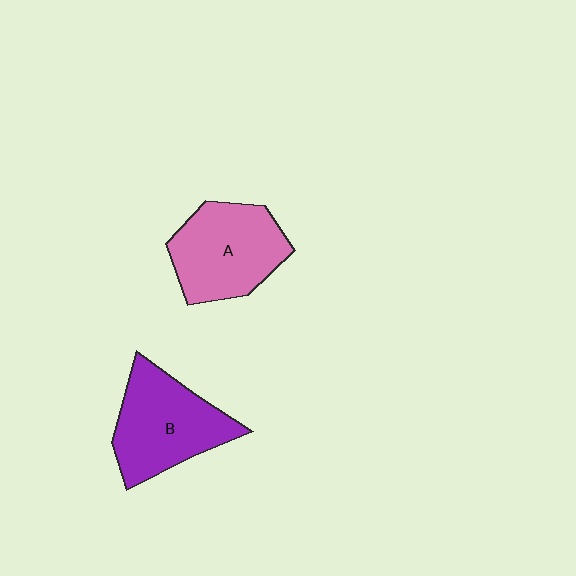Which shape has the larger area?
Shape B (purple).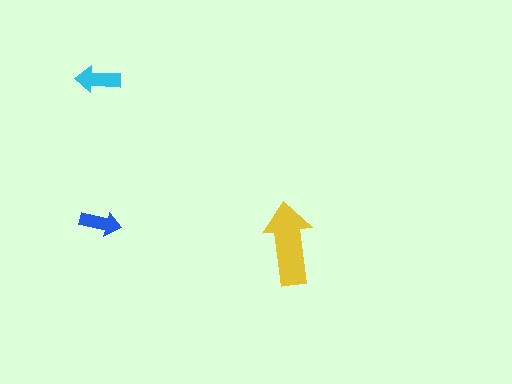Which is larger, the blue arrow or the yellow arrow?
The yellow one.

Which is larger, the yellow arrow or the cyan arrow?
The yellow one.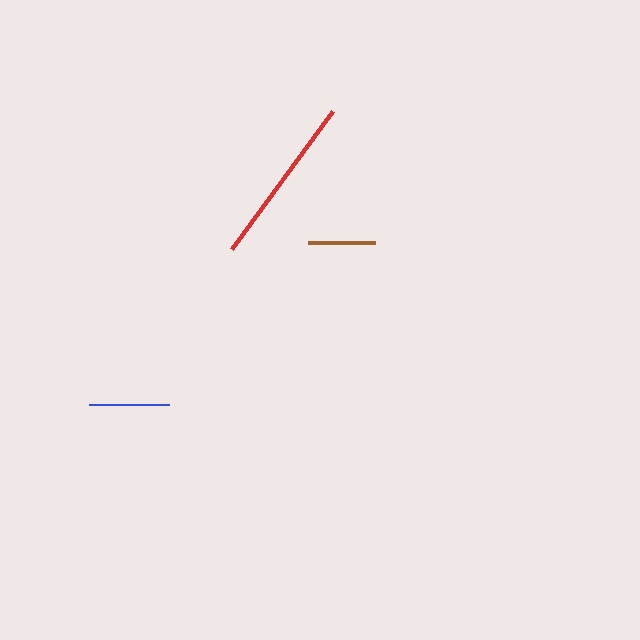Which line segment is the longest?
The red line is the longest at approximately 172 pixels.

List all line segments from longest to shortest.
From longest to shortest: red, blue, brown.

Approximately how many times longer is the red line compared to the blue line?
The red line is approximately 2.2 times the length of the blue line.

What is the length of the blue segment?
The blue segment is approximately 79 pixels long.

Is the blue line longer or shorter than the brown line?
The blue line is longer than the brown line.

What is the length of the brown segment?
The brown segment is approximately 66 pixels long.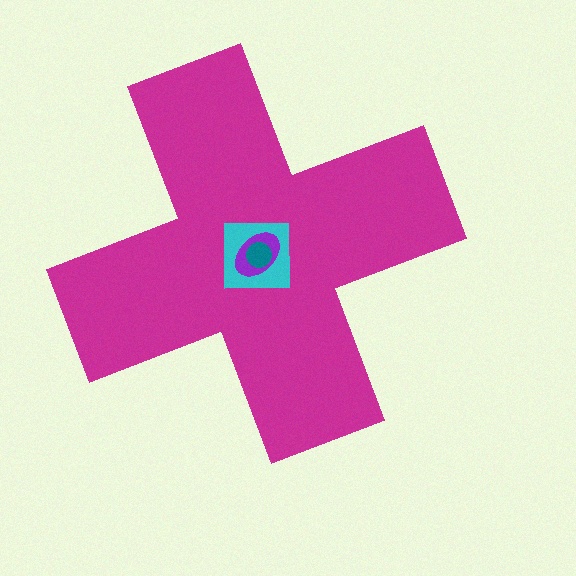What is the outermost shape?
The magenta cross.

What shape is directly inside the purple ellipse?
The teal circle.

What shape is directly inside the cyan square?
The purple ellipse.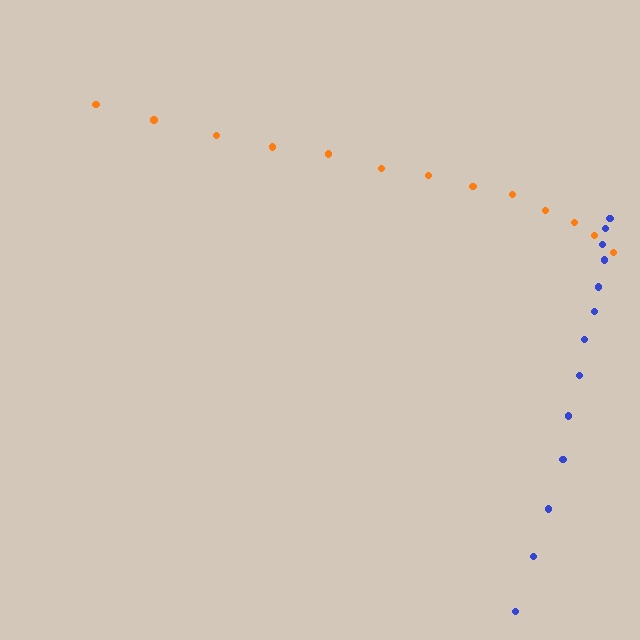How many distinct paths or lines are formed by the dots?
There are 2 distinct paths.